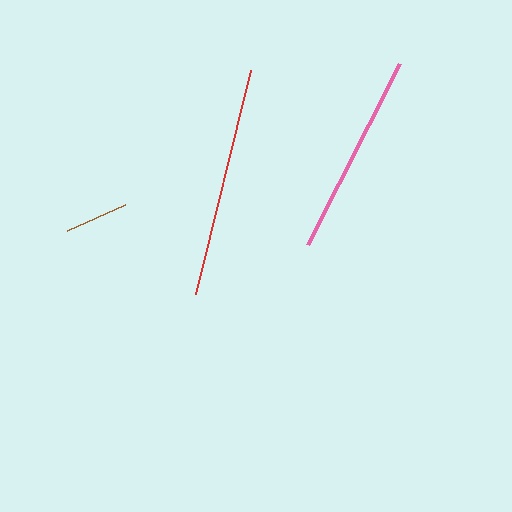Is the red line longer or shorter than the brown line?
The red line is longer than the brown line.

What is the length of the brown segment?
The brown segment is approximately 64 pixels long.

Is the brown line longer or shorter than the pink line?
The pink line is longer than the brown line.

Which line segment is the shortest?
The brown line is the shortest at approximately 64 pixels.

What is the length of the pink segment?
The pink segment is approximately 203 pixels long.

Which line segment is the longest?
The red line is the longest at approximately 231 pixels.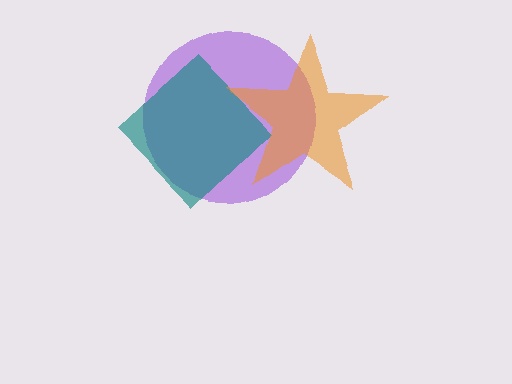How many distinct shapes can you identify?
There are 3 distinct shapes: a purple circle, a teal diamond, an orange star.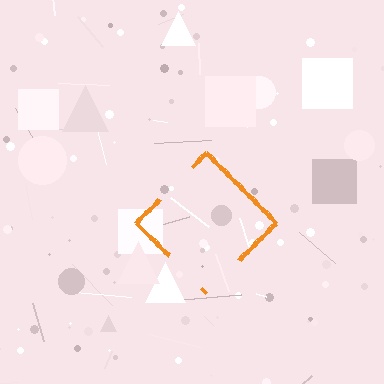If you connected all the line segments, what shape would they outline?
They would outline a diamond.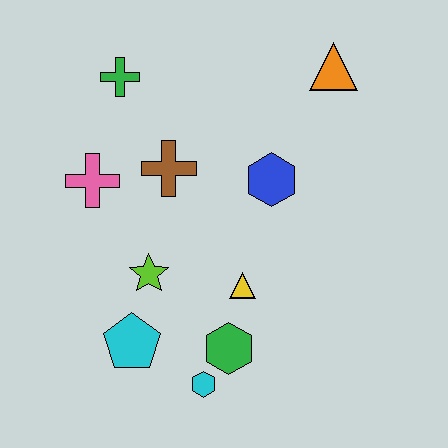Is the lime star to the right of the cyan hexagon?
No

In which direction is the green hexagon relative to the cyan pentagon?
The green hexagon is to the right of the cyan pentagon.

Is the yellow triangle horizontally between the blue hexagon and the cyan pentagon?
Yes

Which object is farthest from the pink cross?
The orange triangle is farthest from the pink cross.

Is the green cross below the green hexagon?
No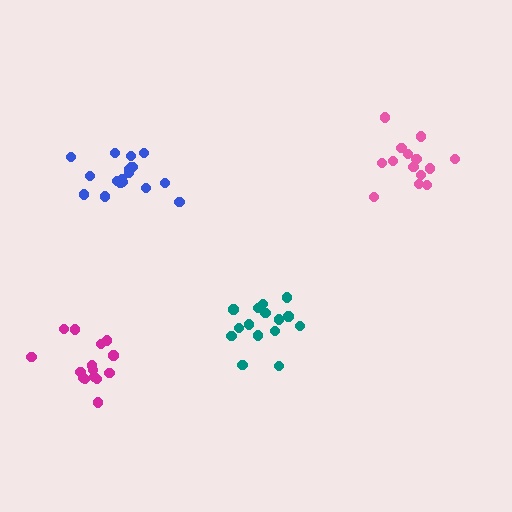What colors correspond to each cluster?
The clusters are colored: magenta, blue, teal, pink.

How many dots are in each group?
Group 1: 15 dots, Group 2: 18 dots, Group 3: 15 dots, Group 4: 14 dots (62 total).